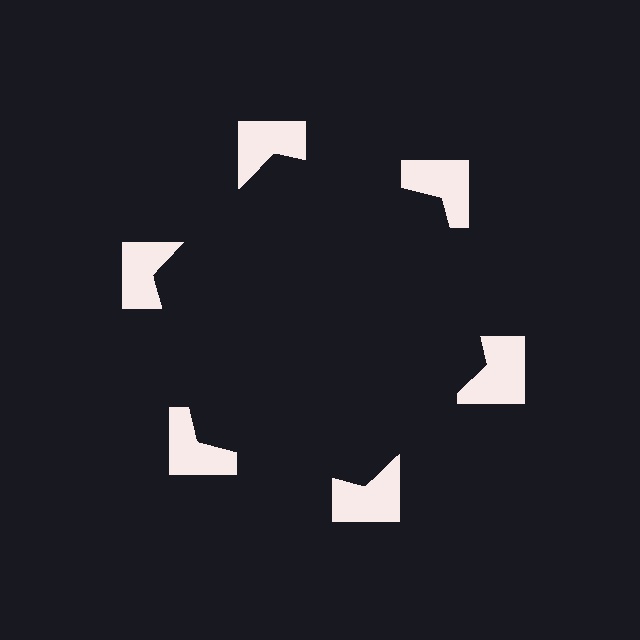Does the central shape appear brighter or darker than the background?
It typically appears slightly darker than the background, even though no actual brightness change is drawn.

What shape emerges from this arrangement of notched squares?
An illusory hexagon — its edges are inferred from the aligned wedge cuts in the notched squares, not physically drawn.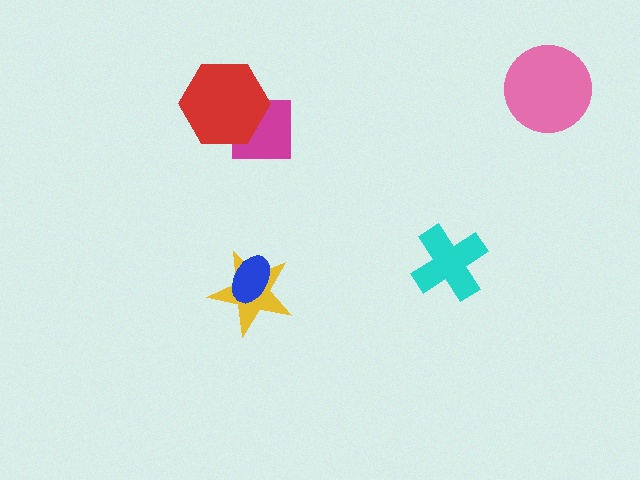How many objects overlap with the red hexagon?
1 object overlaps with the red hexagon.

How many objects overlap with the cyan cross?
0 objects overlap with the cyan cross.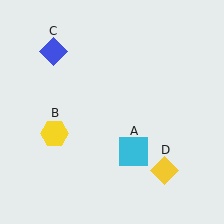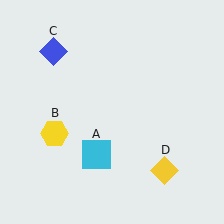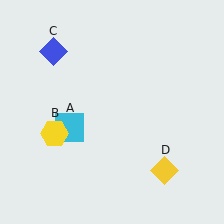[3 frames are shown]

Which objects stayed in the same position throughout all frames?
Yellow hexagon (object B) and blue diamond (object C) and yellow diamond (object D) remained stationary.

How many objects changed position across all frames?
1 object changed position: cyan square (object A).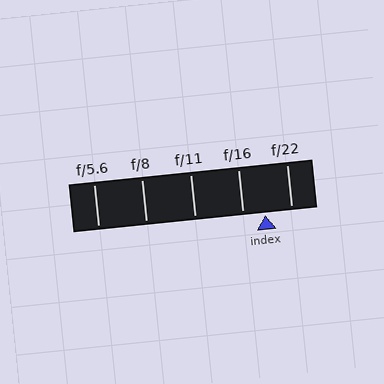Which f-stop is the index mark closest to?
The index mark is closest to f/16.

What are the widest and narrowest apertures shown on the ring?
The widest aperture shown is f/5.6 and the narrowest is f/22.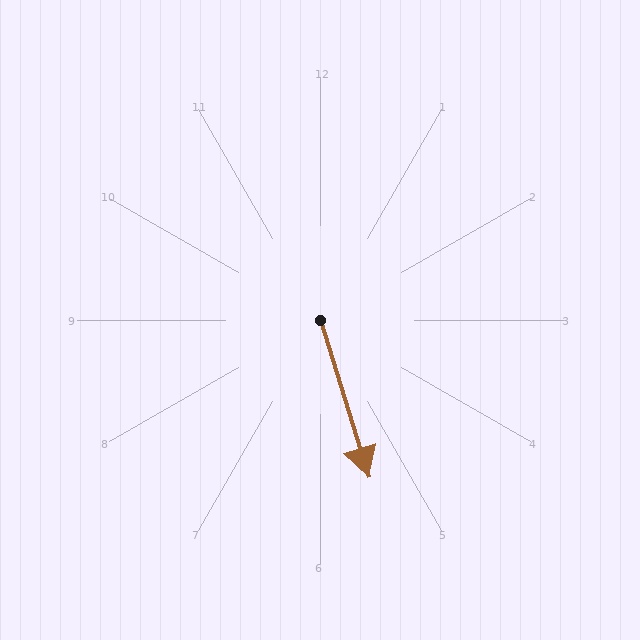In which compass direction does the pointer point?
South.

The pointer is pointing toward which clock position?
Roughly 5 o'clock.